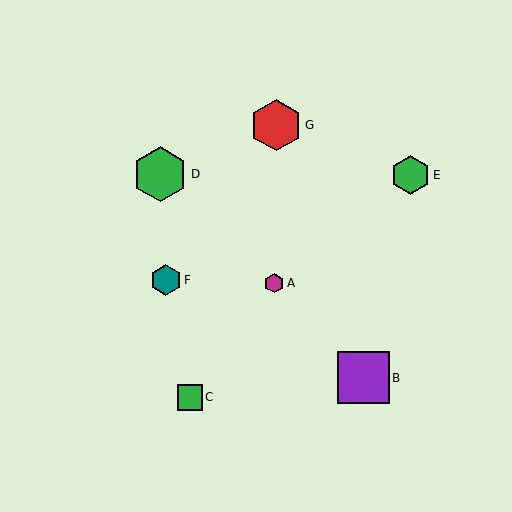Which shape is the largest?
The green hexagon (labeled D) is the largest.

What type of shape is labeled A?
Shape A is a magenta hexagon.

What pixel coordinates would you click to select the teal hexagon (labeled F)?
Click at (166, 280) to select the teal hexagon F.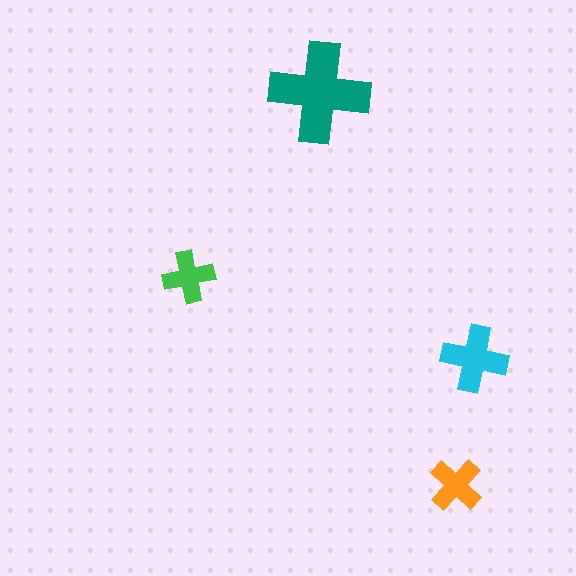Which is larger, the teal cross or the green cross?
The teal one.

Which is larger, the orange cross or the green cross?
The orange one.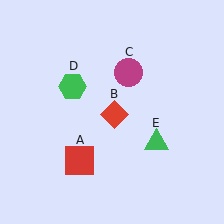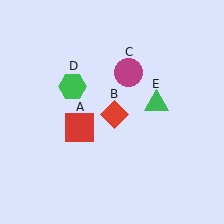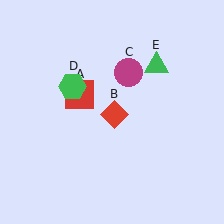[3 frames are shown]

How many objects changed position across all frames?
2 objects changed position: red square (object A), green triangle (object E).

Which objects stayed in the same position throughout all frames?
Red diamond (object B) and magenta circle (object C) and green hexagon (object D) remained stationary.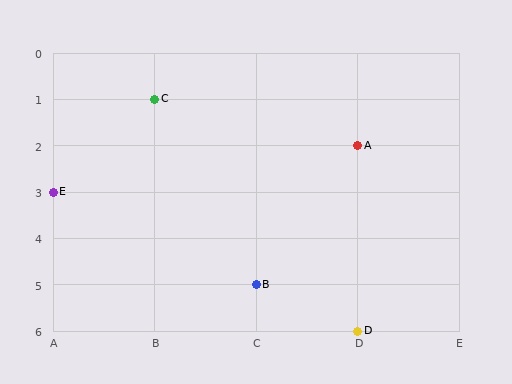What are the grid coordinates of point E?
Point E is at grid coordinates (A, 3).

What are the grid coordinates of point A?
Point A is at grid coordinates (D, 2).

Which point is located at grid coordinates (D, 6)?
Point D is at (D, 6).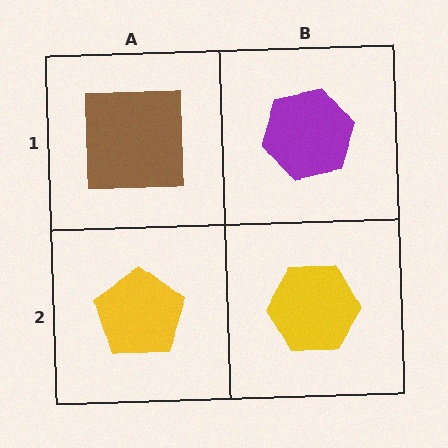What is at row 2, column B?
A yellow hexagon.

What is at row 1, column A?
A brown square.